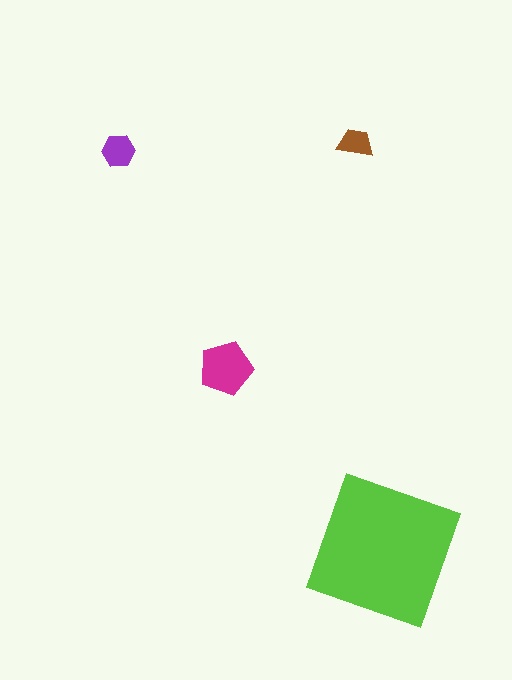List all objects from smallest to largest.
The brown trapezoid, the purple hexagon, the magenta pentagon, the lime square.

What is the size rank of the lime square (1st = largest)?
1st.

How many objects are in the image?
There are 4 objects in the image.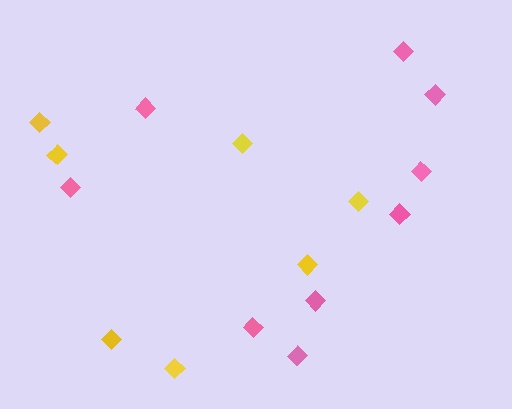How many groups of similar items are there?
There are 2 groups: one group of yellow diamonds (7) and one group of pink diamonds (9).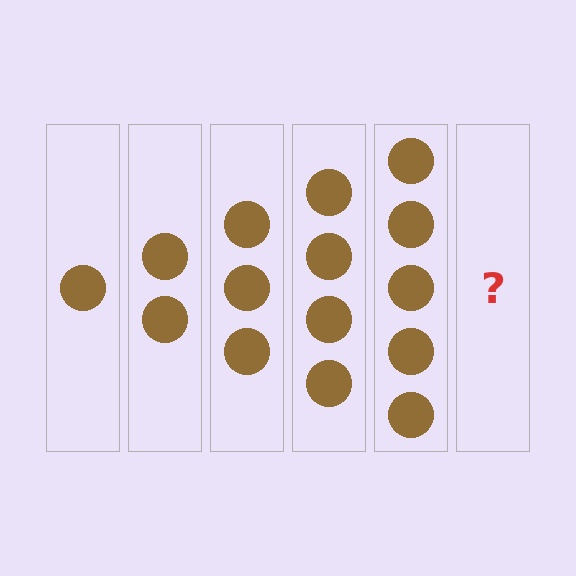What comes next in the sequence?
The next element should be 6 circles.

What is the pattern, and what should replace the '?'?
The pattern is that each step adds one more circle. The '?' should be 6 circles.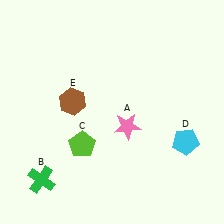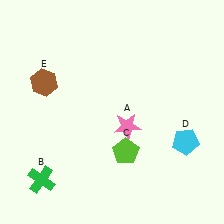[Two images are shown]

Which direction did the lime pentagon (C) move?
The lime pentagon (C) moved right.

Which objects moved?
The objects that moved are: the lime pentagon (C), the brown hexagon (E).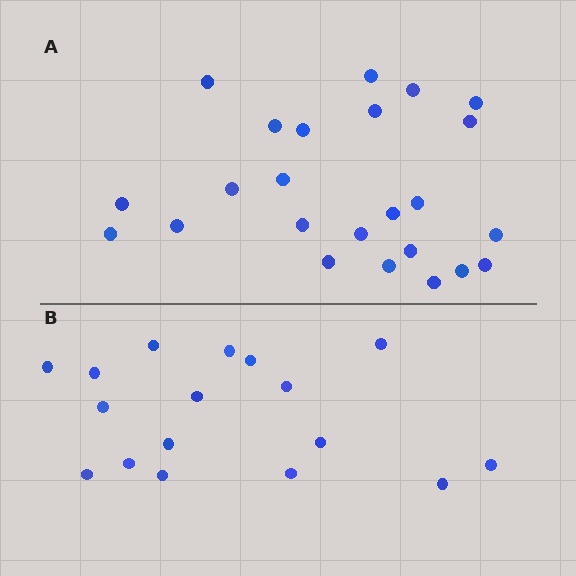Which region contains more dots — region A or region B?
Region A (the top region) has more dots.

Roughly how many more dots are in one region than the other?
Region A has roughly 8 or so more dots than region B.